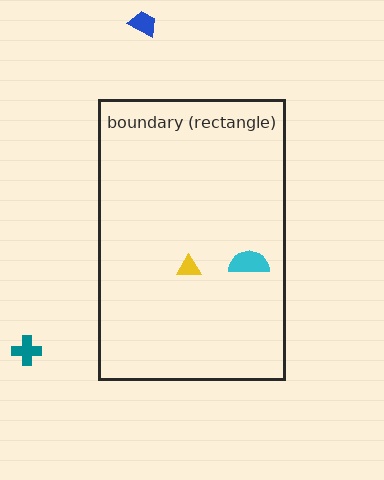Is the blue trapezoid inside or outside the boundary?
Outside.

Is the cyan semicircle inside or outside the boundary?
Inside.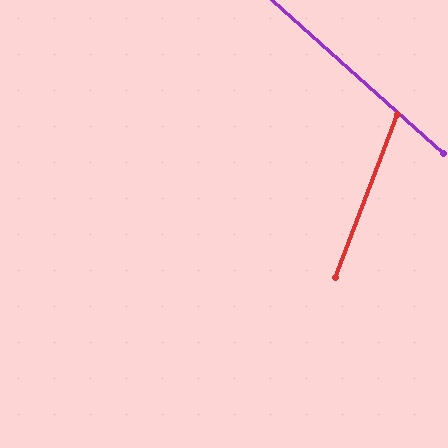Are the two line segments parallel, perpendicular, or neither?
Neither parallel nor perpendicular — they differ by about 69°.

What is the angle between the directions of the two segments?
Approximately 69 degrees.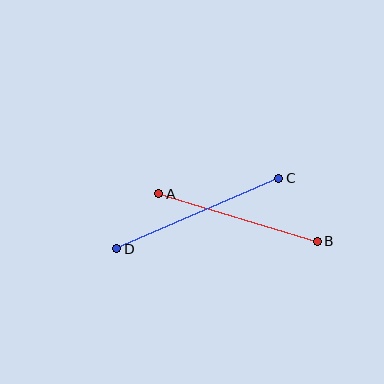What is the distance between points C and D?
The distance is approximately 177 pixels.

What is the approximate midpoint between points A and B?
The midpoint is at approximately (238, 218) pixels.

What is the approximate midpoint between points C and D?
The midpoint is at approximately (198, 213) pixels.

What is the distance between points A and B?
The distance is approximately 165 pixels.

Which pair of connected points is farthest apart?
Points C and D are farthest apart.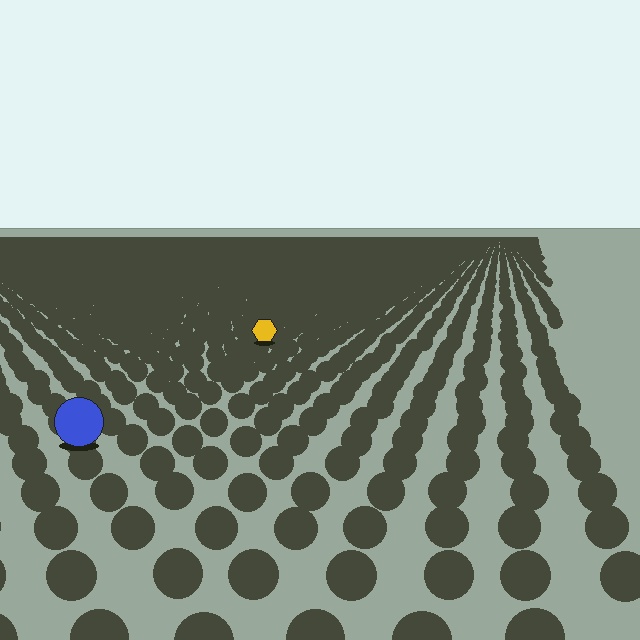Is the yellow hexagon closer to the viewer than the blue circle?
No. The blue circle is closer — you can tell from the texture gradient: the ground texture is coarser near it.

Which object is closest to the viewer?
The blue circle is closest. The texture marks near it are larger and more spread out.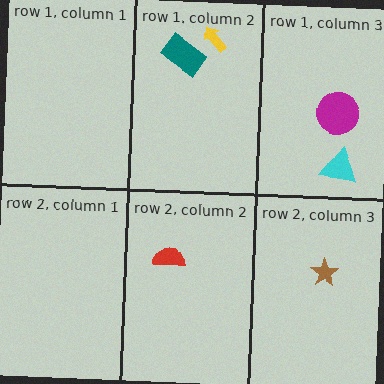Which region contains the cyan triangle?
The row 1, column 3 region.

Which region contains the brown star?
The row 2, column 3 region.